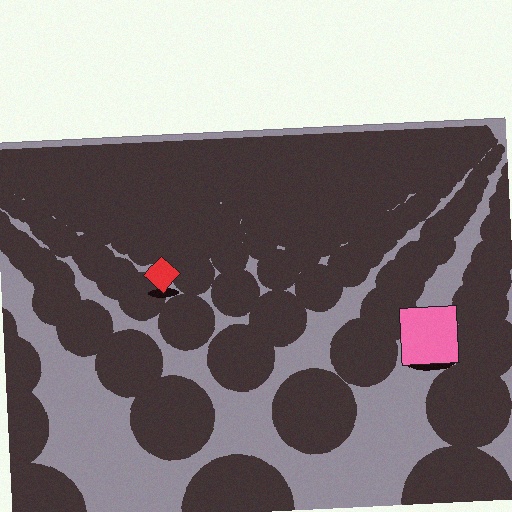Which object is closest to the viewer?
The pink square is closest. The texture marks near it are larger and more spread out.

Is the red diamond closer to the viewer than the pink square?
No. The pink square is closer — you can tell from the texture gradient: the ground texture is coarser near it.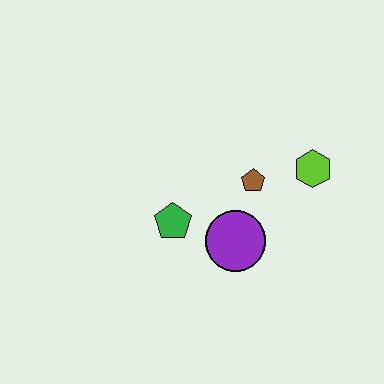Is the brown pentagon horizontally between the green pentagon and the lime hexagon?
Yes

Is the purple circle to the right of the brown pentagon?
No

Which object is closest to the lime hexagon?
The brown pentagon is closest to the lime hexagon.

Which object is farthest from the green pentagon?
The lime hexagon is farthest from the green pentagon.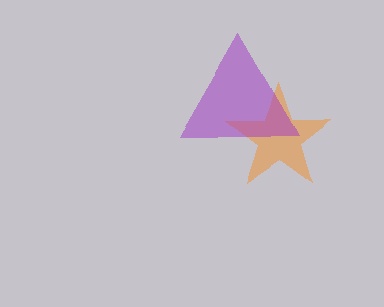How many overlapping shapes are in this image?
There are 2 overlapping shapes in the image.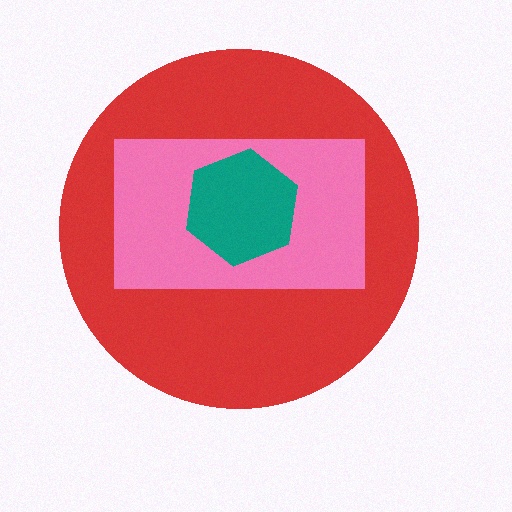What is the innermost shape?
The teal hexagon.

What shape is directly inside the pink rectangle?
The teal hexagon.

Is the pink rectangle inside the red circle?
Yes.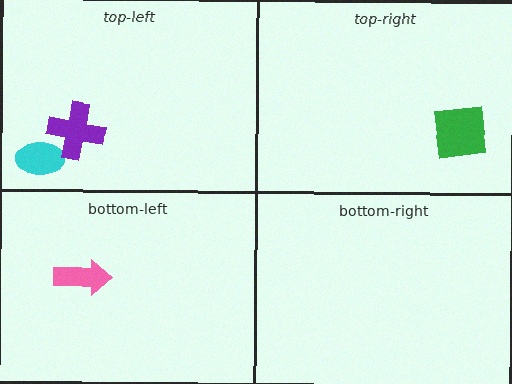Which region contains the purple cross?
The top-left region.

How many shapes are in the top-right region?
1.